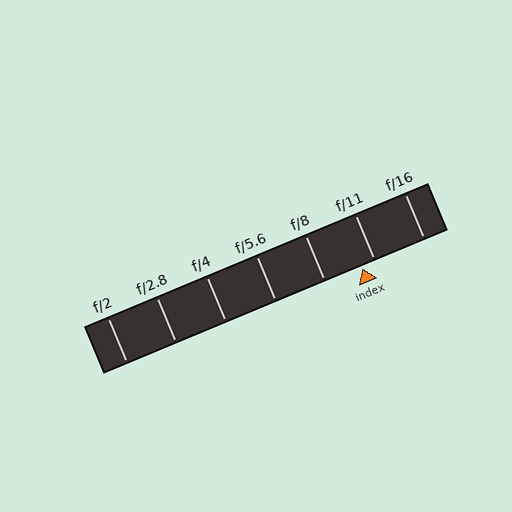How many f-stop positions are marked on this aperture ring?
There are 7 f-stop positions marked.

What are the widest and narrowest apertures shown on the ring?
The widest aperture shown is f/2 and the narrowest is f/16.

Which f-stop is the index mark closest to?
The index mark is closest to f/11.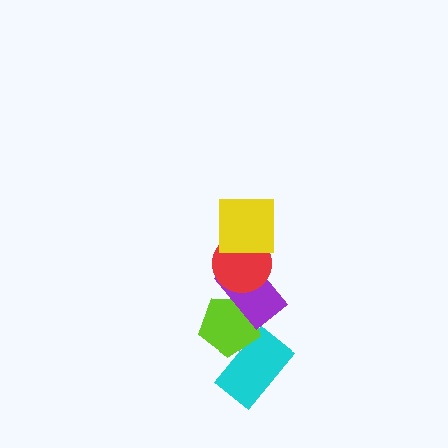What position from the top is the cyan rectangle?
The cyan rectangle is 5th from the top.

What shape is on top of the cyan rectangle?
The lime pentagon is on top of the cyan rectangle.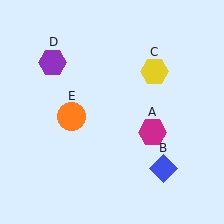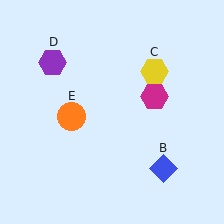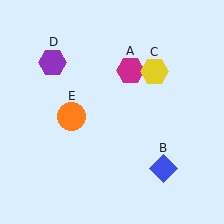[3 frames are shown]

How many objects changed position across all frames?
1 object changed position: magenta hexagon (object A).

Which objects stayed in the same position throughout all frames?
Blue diamond (object B) and yellow hexagon (object C) and purple hexagon (object D) and orange circle (object E) remained stationary.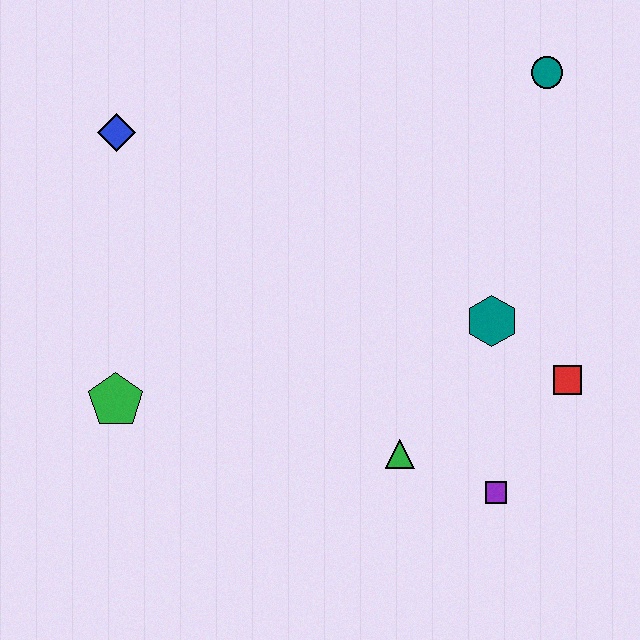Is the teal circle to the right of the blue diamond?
Yes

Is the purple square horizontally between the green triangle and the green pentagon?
No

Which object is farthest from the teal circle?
The green pentagon is farthest from the teal circle.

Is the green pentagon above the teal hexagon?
No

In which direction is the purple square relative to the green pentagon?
The purple square is to the right of the green pentagon.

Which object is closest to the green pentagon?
The blue diamond is closest to the green pentagon.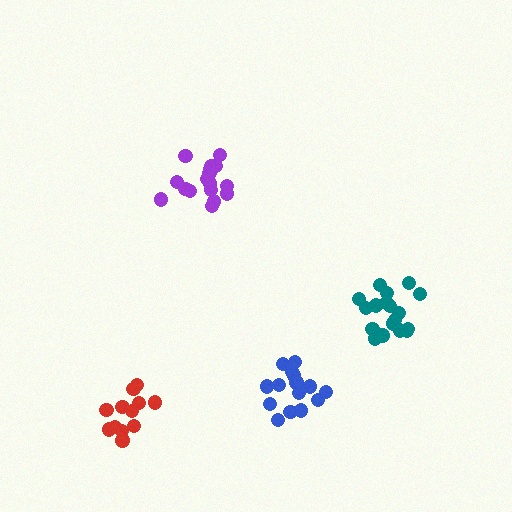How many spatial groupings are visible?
There are 4 spatial groupings.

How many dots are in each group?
Group 1: 12 dots, Group 2: 17 dots, Group 3: 18 dots, Group 4: 17 dots (64 total).